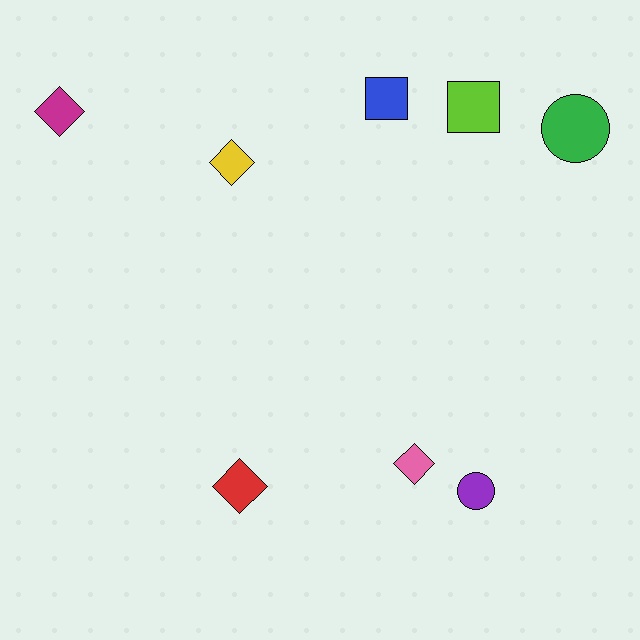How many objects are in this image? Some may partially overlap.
There are 8 objects.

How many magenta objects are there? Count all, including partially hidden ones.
There is 1 magenta object.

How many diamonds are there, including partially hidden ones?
There are 4 diamonds.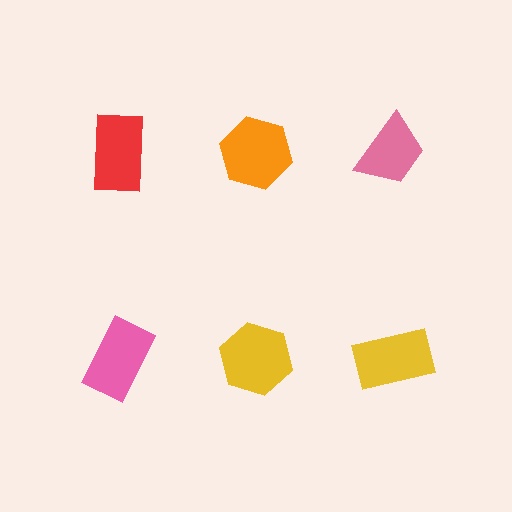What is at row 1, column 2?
An orange hexagon.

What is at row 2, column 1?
A pink rectangle.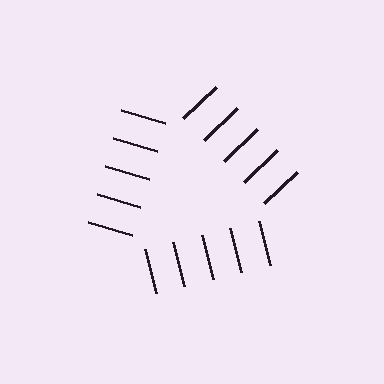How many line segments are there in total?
15 — 5 along each of the 3 edges.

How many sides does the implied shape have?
3 sides — the line-ends trace a triangle.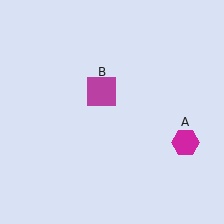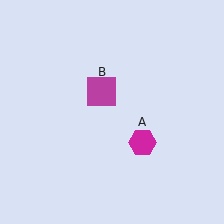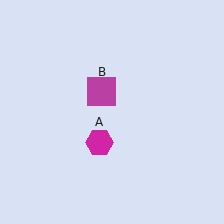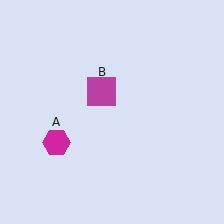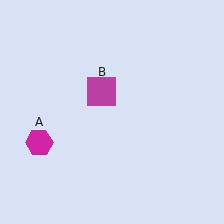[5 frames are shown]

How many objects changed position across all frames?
1 object changed position: magenta hexagon (object A).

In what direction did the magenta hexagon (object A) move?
The magenta hexagon (object A) moved left.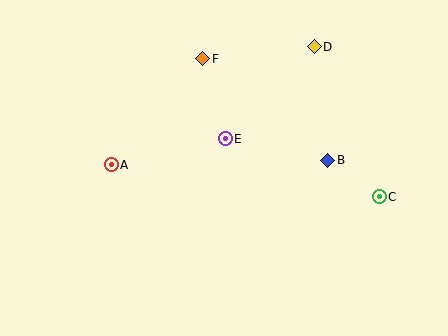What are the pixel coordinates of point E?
Point E is at (225, 139).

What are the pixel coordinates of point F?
Point F is at (203, 59).